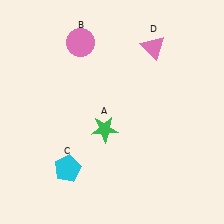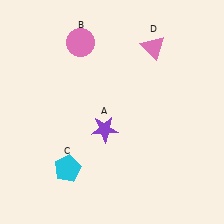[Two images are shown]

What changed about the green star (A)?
In Image 1, A is green. In Image 2, it changed to purple.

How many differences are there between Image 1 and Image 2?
There is 1 difference between the two images.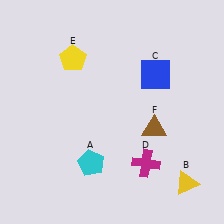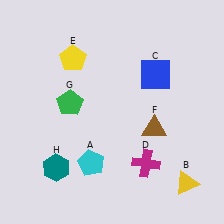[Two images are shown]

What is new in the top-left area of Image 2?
A green pentagon (G) was added in the top-left area of Image 2.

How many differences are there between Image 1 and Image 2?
There are 2 differences between the two images.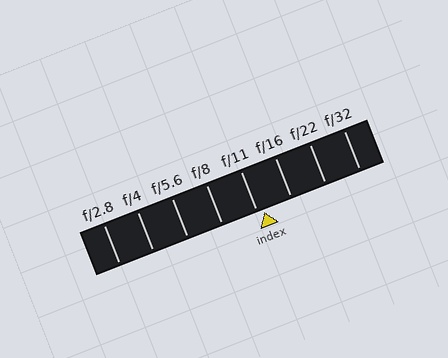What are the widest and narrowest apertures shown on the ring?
The widest aperture shown is f/2.8 and the narrowest is f/32.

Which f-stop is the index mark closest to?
The index mark is closest to f/11.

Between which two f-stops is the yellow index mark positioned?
The index mark is between f/11 and f/16.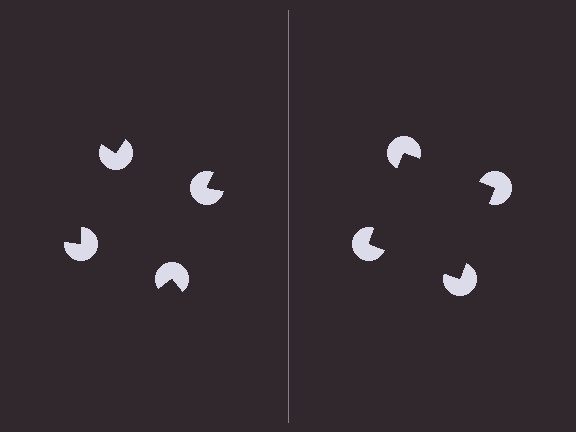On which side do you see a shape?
An illusory square appears on the right side. On the left side the wedge cuts are rotated, so no coherent shape forms.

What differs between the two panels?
The pac-man discs are positioned identically on both sides; only the wedge orientations differ. On the right they align to a square; on the left they are misaligned.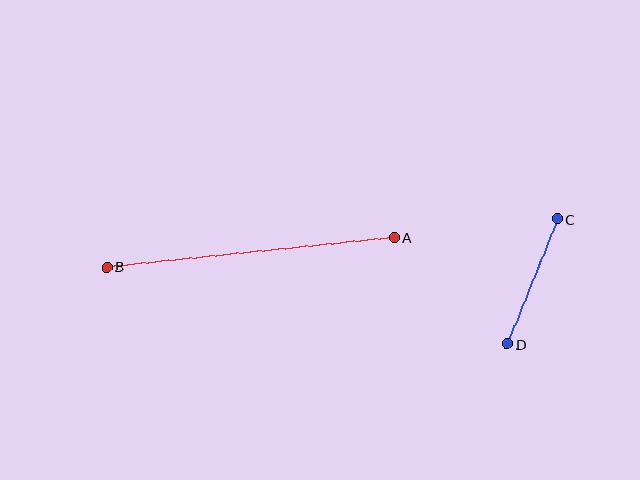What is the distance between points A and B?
The distance is approximately 289 pixels.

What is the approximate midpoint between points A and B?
The midpoint is at approximately (251, 252) pixels.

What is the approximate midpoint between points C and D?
The midpoint is at approximately (532, 281) pixels.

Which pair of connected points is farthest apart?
Points A and B are farthest apart.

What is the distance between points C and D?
The distance is approximately 135 pixels.